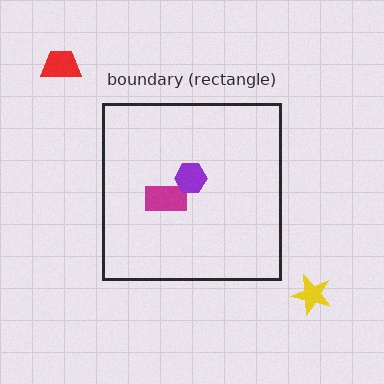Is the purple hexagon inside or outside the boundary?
Inside.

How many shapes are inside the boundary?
2 inside, 2 outside.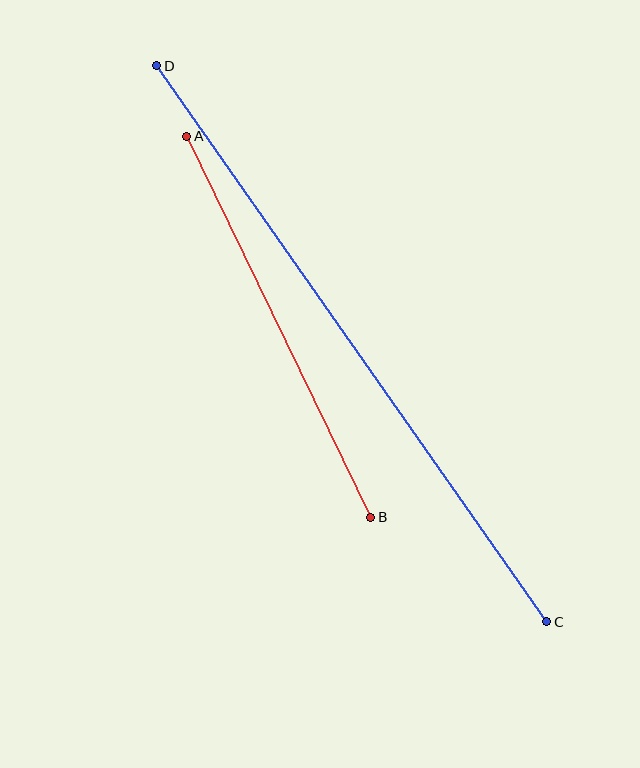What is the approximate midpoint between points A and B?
The midpoint is at approximately (279, 327) pixels.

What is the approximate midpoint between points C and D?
The midpoint is at approximately (352, 344) pixels.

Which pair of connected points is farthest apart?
Points C and D are farthest apart.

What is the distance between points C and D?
The distance is approximately 679 pixels.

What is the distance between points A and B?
The distance is approximately 423 pixels.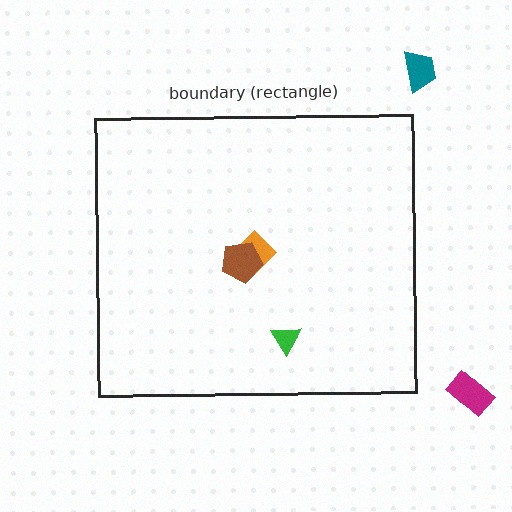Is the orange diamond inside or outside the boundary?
Inside.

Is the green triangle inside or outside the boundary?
Inside.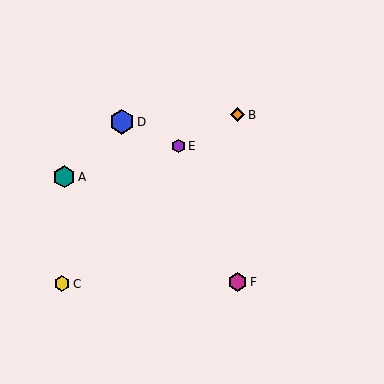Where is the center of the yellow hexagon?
The center of the yellow hexagon is at (62, 284).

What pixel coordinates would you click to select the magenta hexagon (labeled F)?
Click at (237, 282) to select the magenta hexagon F.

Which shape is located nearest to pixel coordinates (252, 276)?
The magenta hexagon (labeled F) at (237, 282) is nearest to that location.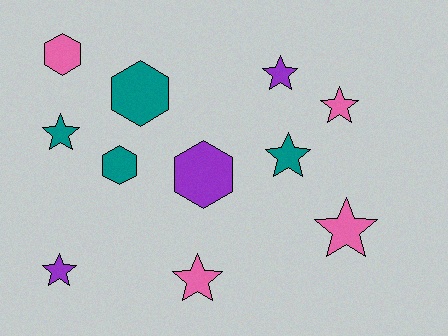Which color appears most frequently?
Pink, with 4 objects.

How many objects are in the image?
There are 11 objects.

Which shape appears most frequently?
Star, with 7 objects.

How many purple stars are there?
There are 2 purple stars.